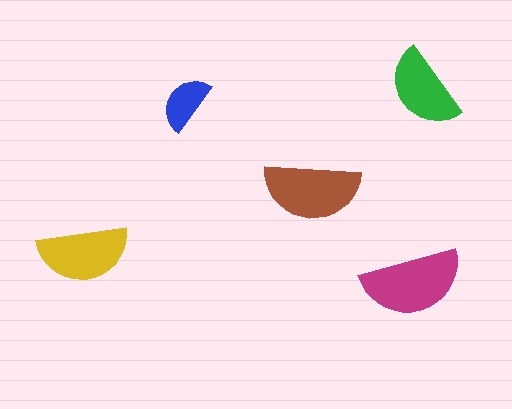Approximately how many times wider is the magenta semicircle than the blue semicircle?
About 2 times wider.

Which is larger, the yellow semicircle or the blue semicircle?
The yellow one.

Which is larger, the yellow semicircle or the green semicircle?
The yellow one.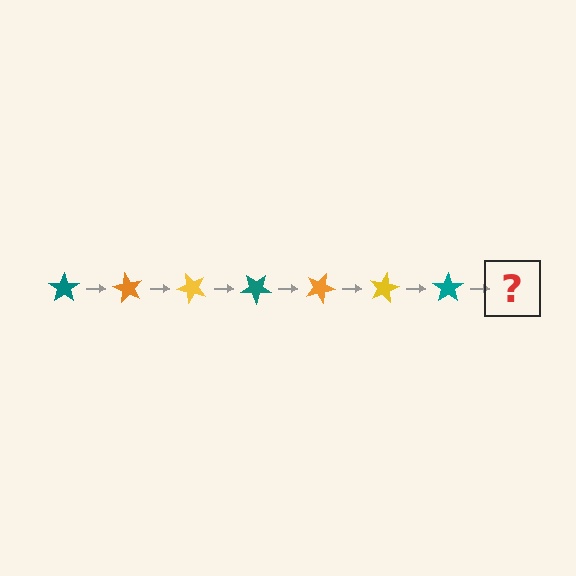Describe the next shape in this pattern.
It should be an orange star, rotated 420 degrees from the start.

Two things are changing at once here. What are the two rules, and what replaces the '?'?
The two rules are that it rotates 60 degrees each step and the color cycles through teal, orange, and yellow. The '?' should be an orange star, rotated 420 degrees from the start.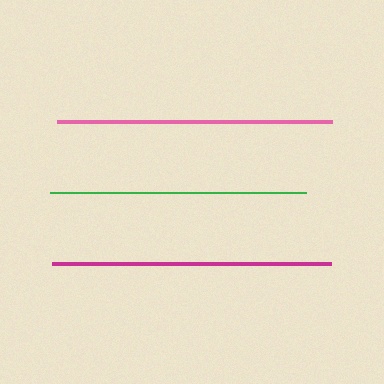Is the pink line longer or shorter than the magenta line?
The magenta line is longer than the pink line.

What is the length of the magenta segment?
The magenta segment is approximately 279 pixels long.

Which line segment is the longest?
The magenta line is the longest at approximately 279 pixels.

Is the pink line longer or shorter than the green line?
The pink line is longer than the green line.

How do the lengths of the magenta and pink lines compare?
The magenta and pink lines are approximately the same length.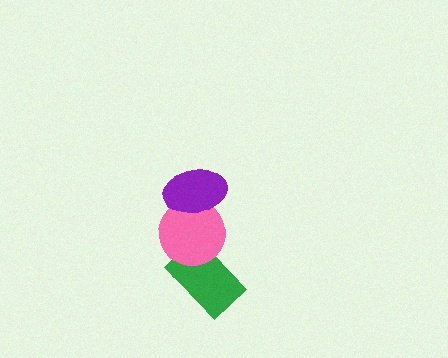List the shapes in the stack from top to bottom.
From top to bottom: the purple ellipse, the pink circle, the green rectangle.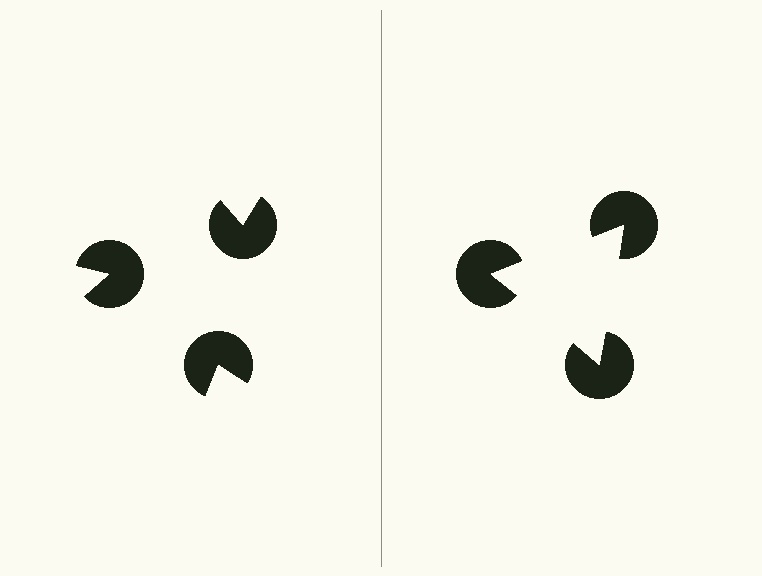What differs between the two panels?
The pac-man discs are positioned identically on both sides; only the wedge orientations differ. On the right they align to a triangle; on the left they are misaligned.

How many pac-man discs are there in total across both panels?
6 — 3 on each side.